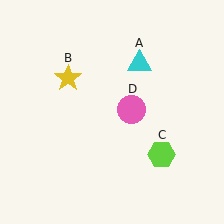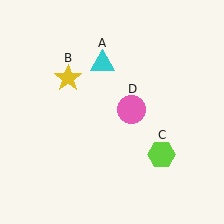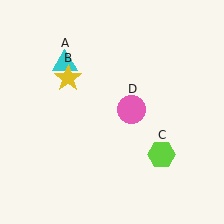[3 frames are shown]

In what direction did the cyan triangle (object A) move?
The cyan triangle (object A) moved left.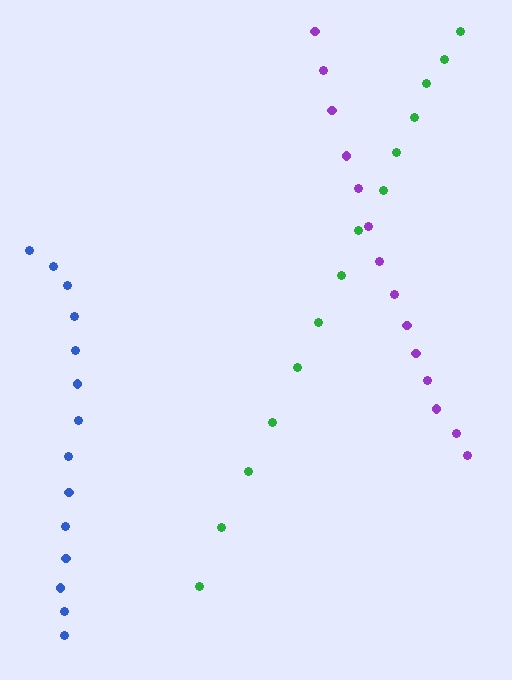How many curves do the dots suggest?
There are 3 distinct paths.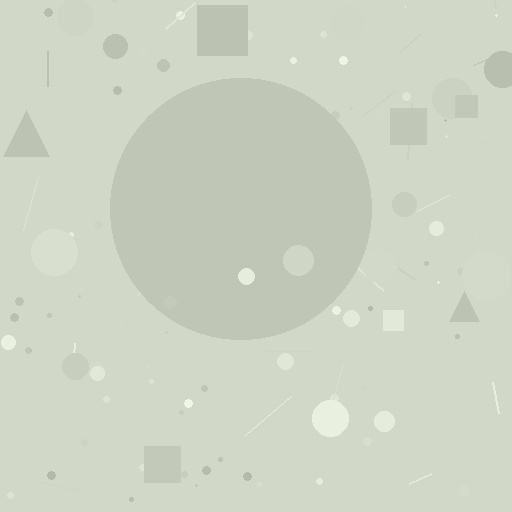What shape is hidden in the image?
A circle is hidden in the image.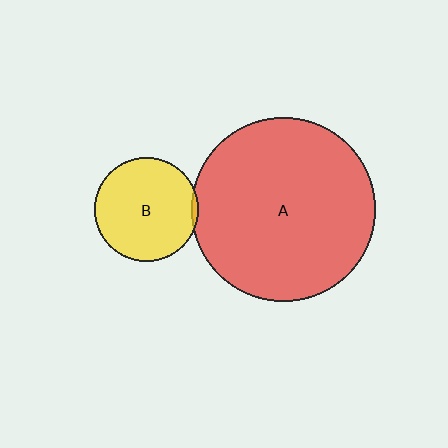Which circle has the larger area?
Circle A (red).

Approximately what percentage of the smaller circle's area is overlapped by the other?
Approximately 5%.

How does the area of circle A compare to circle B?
Approximately 3.1 times.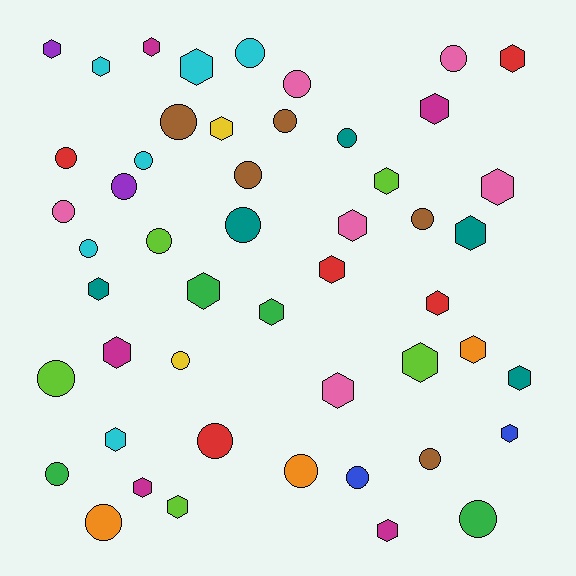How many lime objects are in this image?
There are 5 lime objects.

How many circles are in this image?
There are 24 circles.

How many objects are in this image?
There are 50 objects.